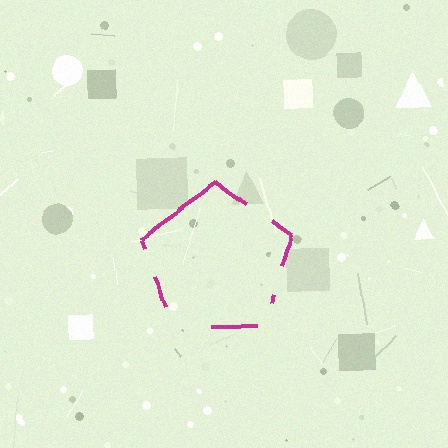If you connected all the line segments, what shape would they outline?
They would outline a pentagon.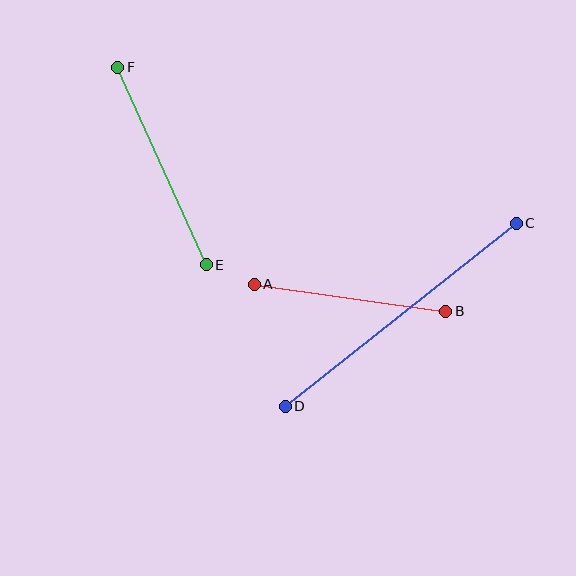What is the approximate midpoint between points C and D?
The midpoint is at approximately (401, 315) pixels.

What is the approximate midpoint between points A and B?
The midpoint is at approximately (350, 298) pixels.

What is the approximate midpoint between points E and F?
The midpoint is at approximately (162, 166) pixels.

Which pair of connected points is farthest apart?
Points C and D are farthest apart.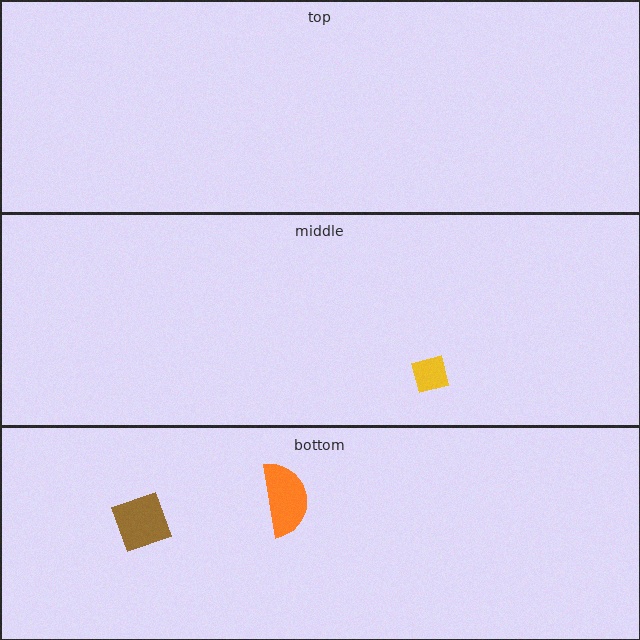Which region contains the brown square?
The bottom region.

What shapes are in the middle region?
The yellow square.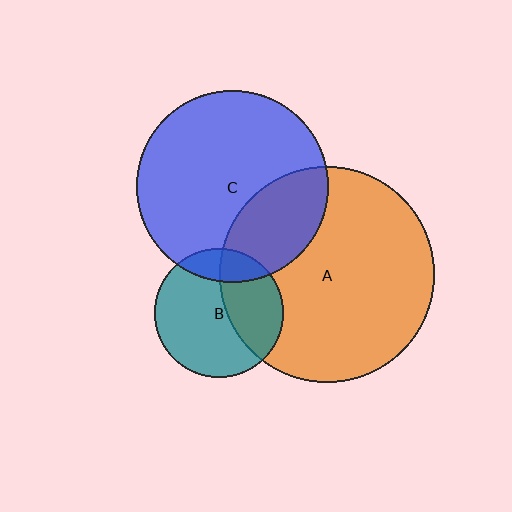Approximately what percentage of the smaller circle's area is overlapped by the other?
Approximately 40%.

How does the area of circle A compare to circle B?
Approximately 2.8 times.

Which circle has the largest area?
Circle A (orange).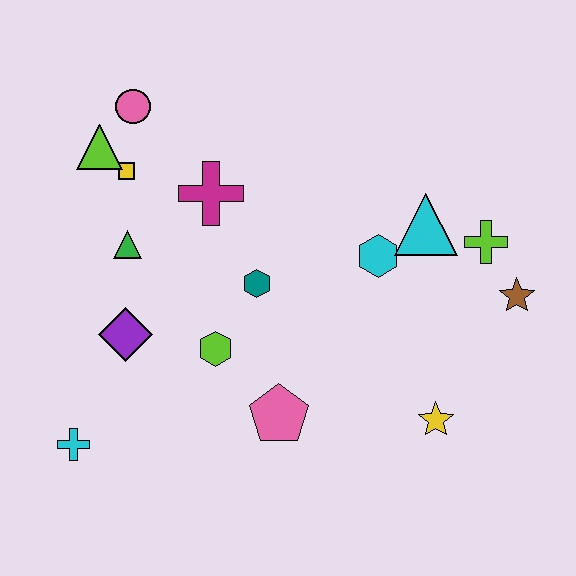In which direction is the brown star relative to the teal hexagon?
The brown star is to the right of the teal hexagon.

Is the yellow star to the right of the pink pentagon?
Yes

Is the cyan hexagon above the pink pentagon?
Yes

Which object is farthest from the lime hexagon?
The brown star is farthest from the lime hexagon.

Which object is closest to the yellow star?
The brown star is closest to the yellow star.